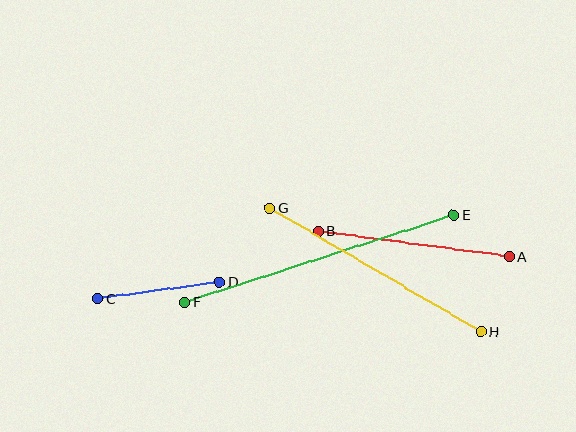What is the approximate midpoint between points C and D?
The midpoint is at approximately (159, 290) pixels.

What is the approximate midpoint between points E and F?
The midpoint is at approximately (319, 259) pixels.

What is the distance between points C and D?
The distance is approximately 123 pixels.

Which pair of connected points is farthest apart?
Points E and F are farthest apart.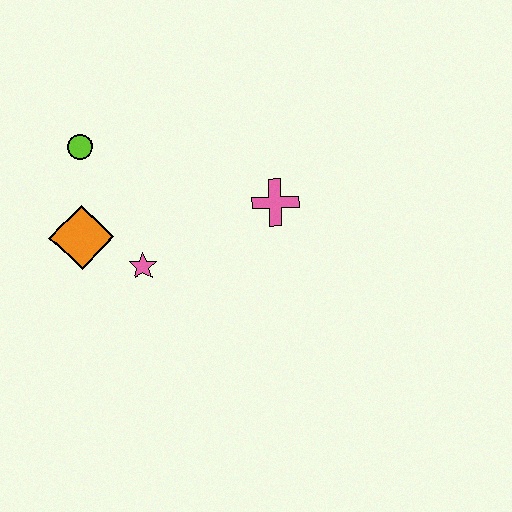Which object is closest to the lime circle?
The orange diamond is closest to the lime circle.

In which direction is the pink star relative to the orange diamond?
The pink star is to the right of the orange diamond.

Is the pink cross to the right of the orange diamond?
Yes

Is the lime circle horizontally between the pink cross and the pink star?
No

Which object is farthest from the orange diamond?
The pink cross is farthest from the orange diamond.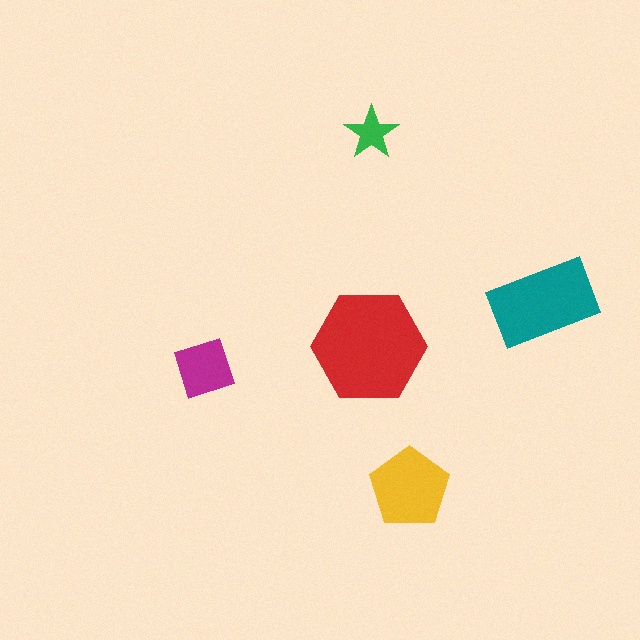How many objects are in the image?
There are 5 objects in the image.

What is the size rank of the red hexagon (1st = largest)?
1st.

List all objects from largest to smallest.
The red hexagon, the teal rectangle, the yellow pentagon, the magenta square, the green star.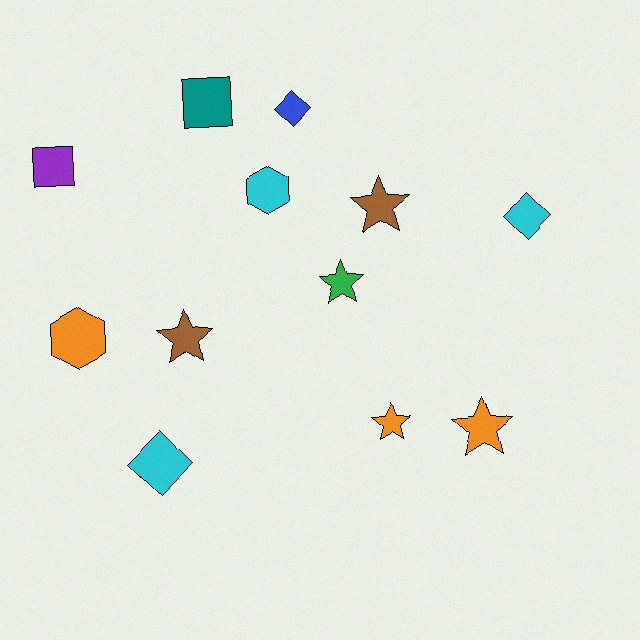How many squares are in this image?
There are 2 squares.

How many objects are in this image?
There are 12 objects.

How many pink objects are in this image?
There are no pink objects.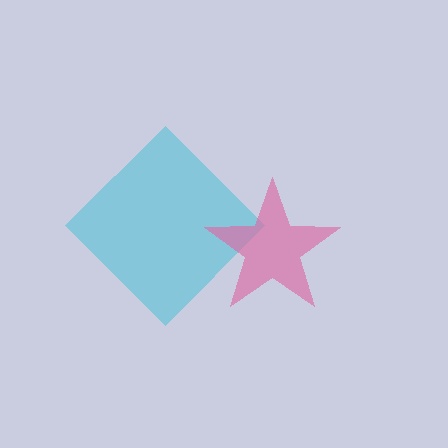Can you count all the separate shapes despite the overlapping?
Yes, there are 2 separate shapes.